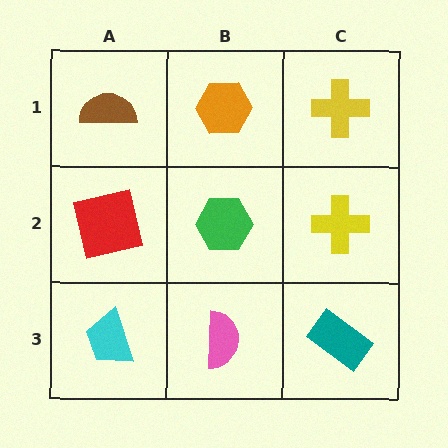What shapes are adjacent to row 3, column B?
A green hexagon (row 2, column B), a cyan trapezoid (row 3, column A), a teal rectangle (row 3, column C).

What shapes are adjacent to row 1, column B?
A green hexagon (row 2, column B), a brown semicircle (row 1, column A), a yellow cross (row 1, column C).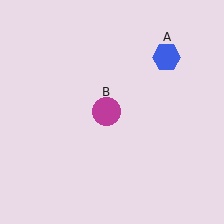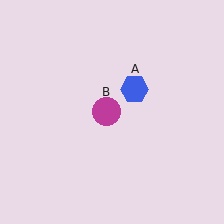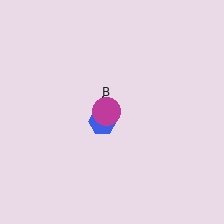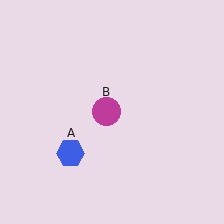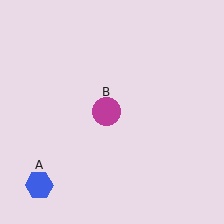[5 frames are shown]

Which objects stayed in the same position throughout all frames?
Magenta circle (object B) remained stationary.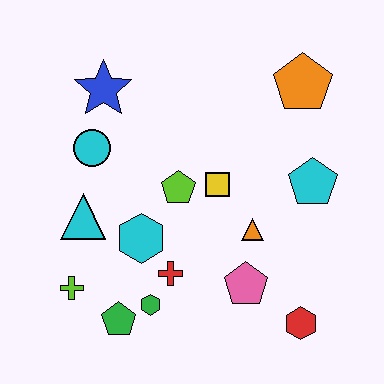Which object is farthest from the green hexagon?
The orange pentagon is farthest from the green hexagon.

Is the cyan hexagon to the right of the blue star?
Yes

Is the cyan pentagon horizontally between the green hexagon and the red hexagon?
No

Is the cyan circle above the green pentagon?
Yes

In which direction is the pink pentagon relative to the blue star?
The pink pentagon is below the blue star.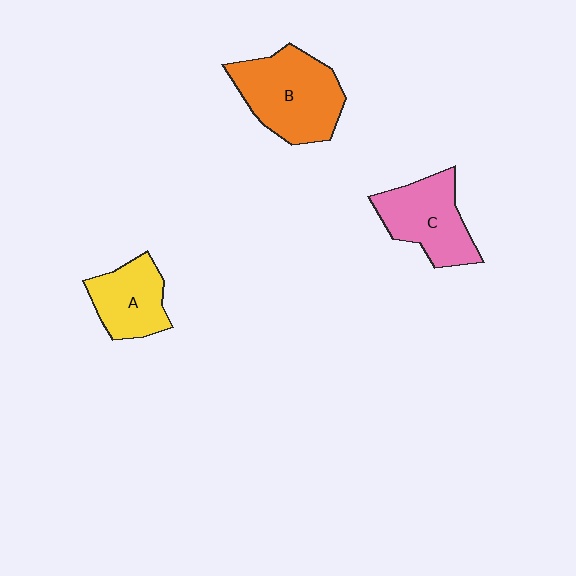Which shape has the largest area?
Shape B (orange).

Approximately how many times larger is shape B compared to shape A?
Approximately 1.6 times.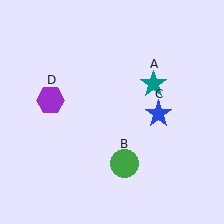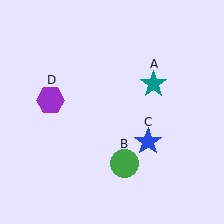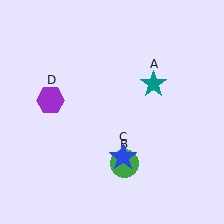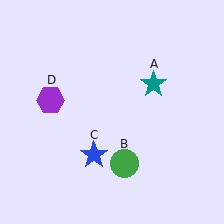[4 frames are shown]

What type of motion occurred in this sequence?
The blue star (object C) rotated clockwise around the center of the scene.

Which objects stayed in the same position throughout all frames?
Teal star (object A) and green circle (object B) and purple hexagon (object D) remained stationary.